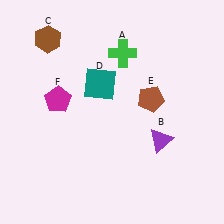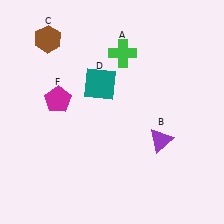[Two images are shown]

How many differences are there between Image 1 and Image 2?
There is 1 difference between the two images.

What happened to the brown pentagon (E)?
The brown pentagon (E) was removed in Image 2. It was in the top-right area of Image 1.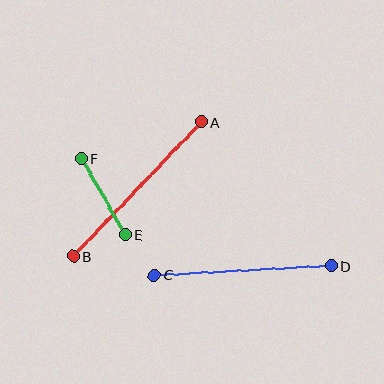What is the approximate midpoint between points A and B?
The midpoint is at approximately (137, 189) pixels.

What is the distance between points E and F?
The distance is approximately 88 pixels.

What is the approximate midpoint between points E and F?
The midpoint is at approximately (103, 197) pixels.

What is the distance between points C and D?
The distance is approximately 177 pixels.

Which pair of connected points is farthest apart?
Points A and B are farthest apart.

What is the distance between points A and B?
The distance is approximately 186 pixels.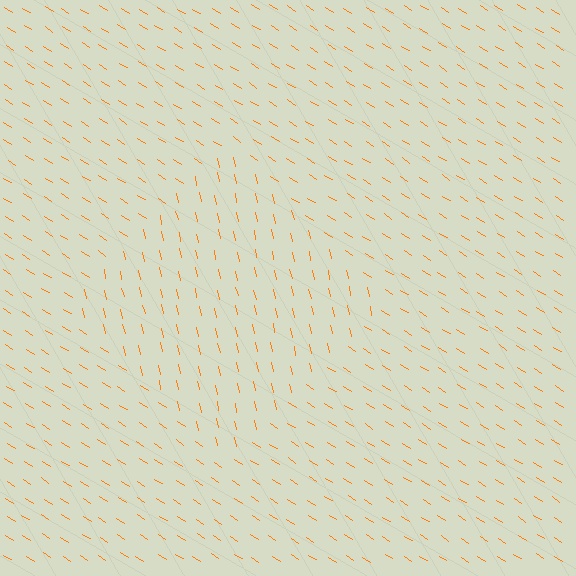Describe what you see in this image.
The image is filled with small orange line segments. A diamond region in the image has lines oriented differently from the surrounding lines, creating a visible texture boundary.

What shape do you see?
I see a diamond.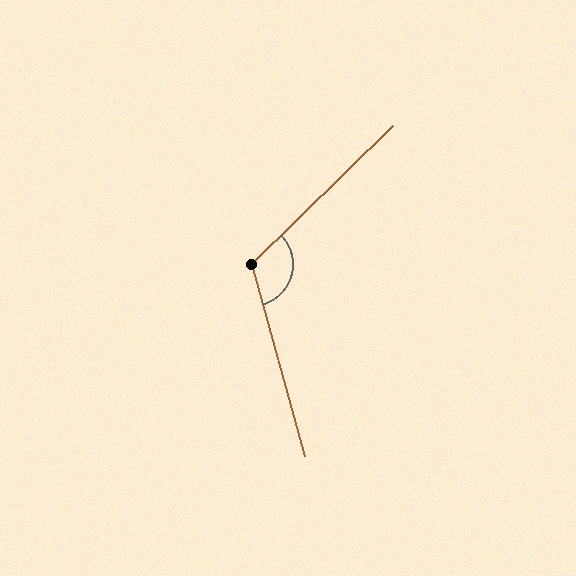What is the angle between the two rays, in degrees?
Approximately 119 degrees.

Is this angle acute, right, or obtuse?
It is obtuse.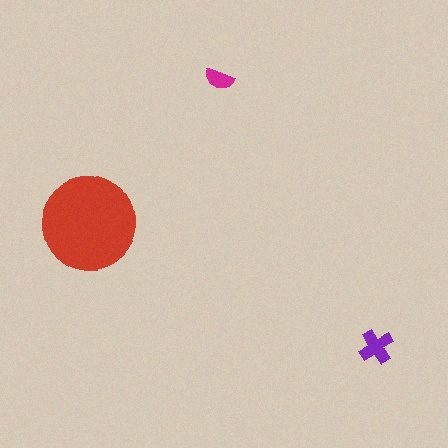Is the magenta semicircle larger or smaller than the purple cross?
Smaller.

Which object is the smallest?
The magenta semicircle.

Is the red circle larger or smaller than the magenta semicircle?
Larger.